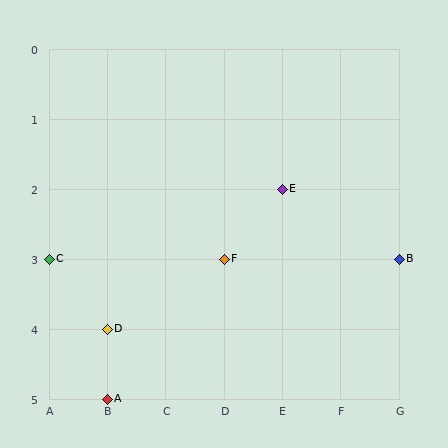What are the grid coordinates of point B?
Point B is at grid coordinates (G, 3).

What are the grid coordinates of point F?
Point F is at grid coordinates (D, 3).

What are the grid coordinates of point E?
Point E is at grid coordinates (E, 2).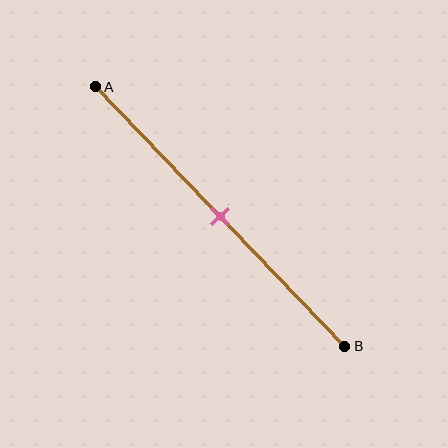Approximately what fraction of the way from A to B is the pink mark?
The pink mark is approximately 50% of the way from A to B.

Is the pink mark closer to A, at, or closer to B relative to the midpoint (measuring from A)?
The pink mark is approximately at the midpoint of segment AB.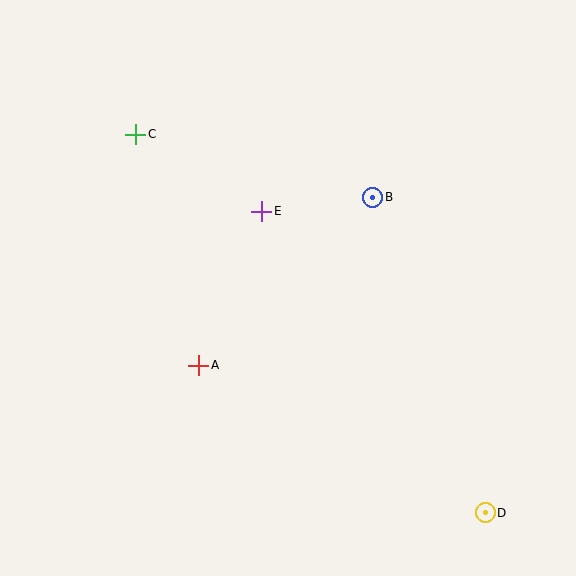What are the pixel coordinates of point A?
Point A is at (199, 365).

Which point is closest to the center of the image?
Point E at (262, 211) is closest to the center.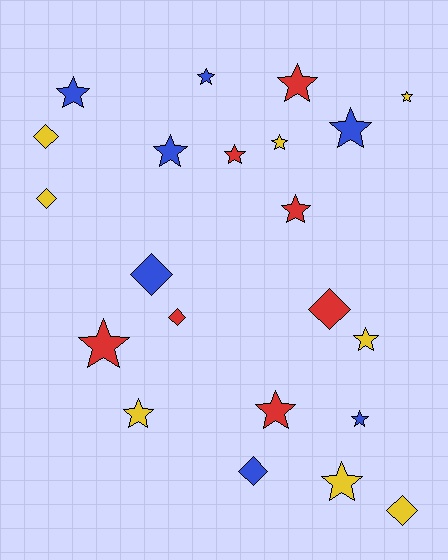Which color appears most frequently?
Yellow, with 8 objects.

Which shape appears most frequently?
Star, with 15 objects.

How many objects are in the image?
There are 22 objects.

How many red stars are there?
There are 5 red stars.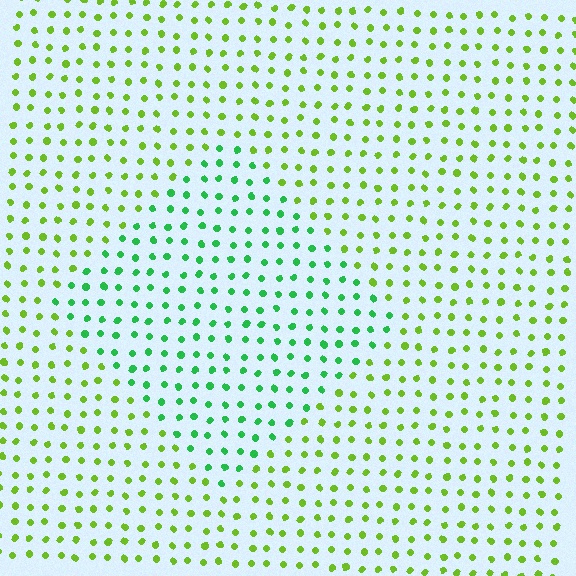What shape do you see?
I see a diamond.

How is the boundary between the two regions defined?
The boundary is defined purely by a slight shift in hue (about 43 degrees). Spacing, size, and orientation are identical on both sides.